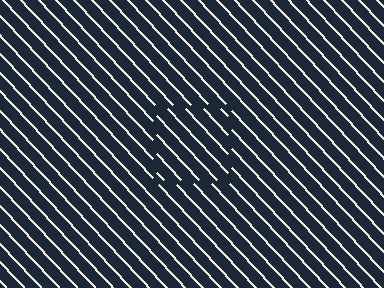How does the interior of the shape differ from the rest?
The interior of the shape contains the same grating, shifted by half a period — the contour is defined by the phase discontinuity where line-ends from the inner and outer gratings abut.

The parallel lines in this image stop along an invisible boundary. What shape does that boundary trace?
An illusory square. The interior of the shape contains the same grating, shifted by half a period — the contour is defined by the phase discontinuity where line-ends from the inner and outer gratings abut.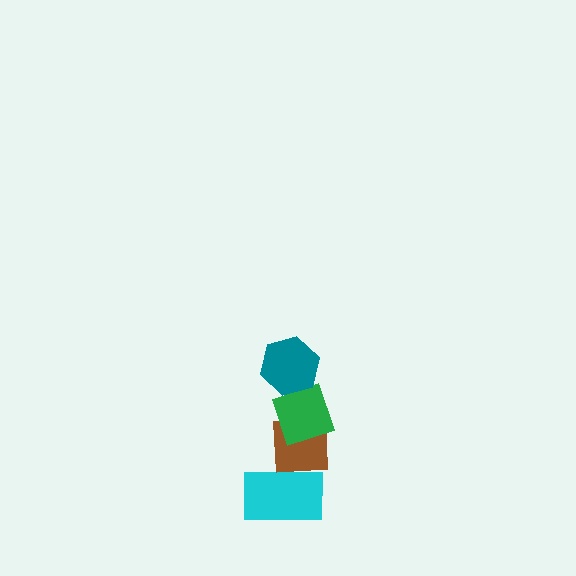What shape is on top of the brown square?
The green diamond is on top of the brown square.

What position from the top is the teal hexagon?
The teal hexagon is 1st from the top.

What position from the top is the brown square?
The brown square is 3rd from the top.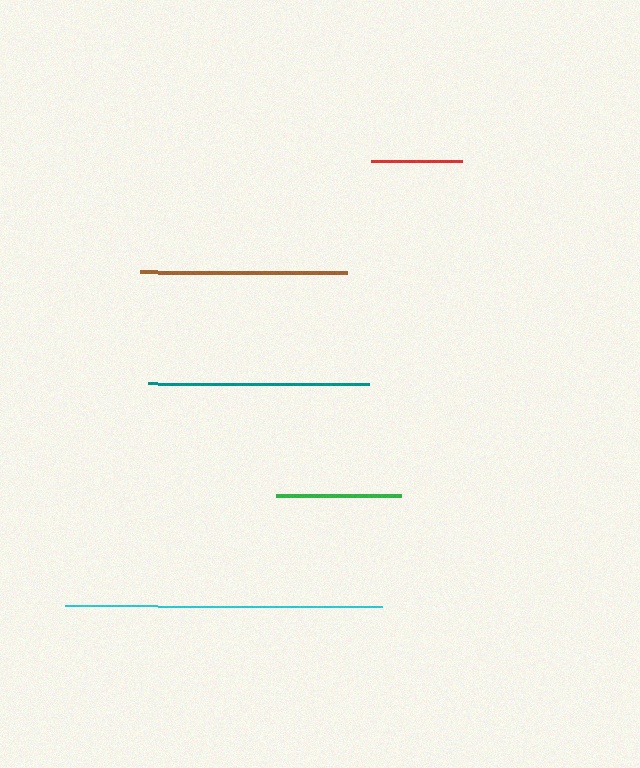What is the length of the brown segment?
The brown segment is approximately 207 pixels long.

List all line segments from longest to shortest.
From longest to shortest: cyan, teal, brown, green, red.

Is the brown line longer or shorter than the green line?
The brown line is longer than the green line.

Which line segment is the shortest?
The red line is the shortest at approximately 91 pixels.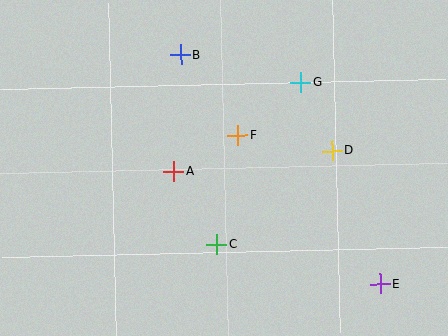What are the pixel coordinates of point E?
Point E is at (380, 284).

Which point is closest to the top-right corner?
Point G is closest to the top-right corner.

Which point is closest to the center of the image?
Point F at (238, 135) is closest to the center.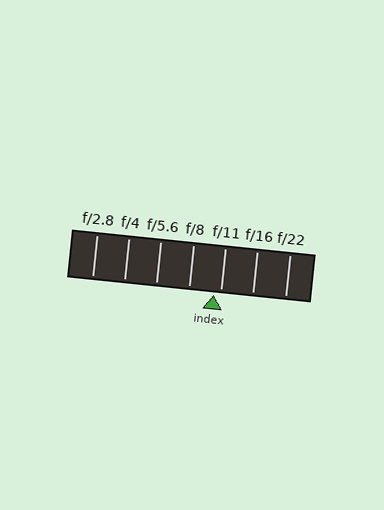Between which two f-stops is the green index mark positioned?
The index mark is between f/8 and f/11.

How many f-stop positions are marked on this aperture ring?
There are 7 f-stop positions marked.